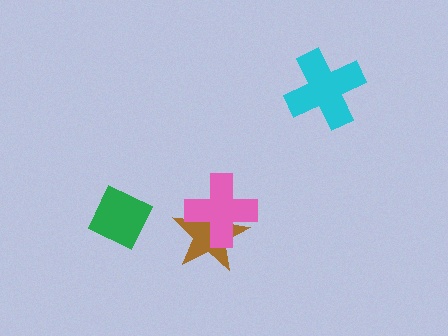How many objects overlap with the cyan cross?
0 objects overlap with the cyan cross.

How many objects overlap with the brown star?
1 object overlaps with the brown star.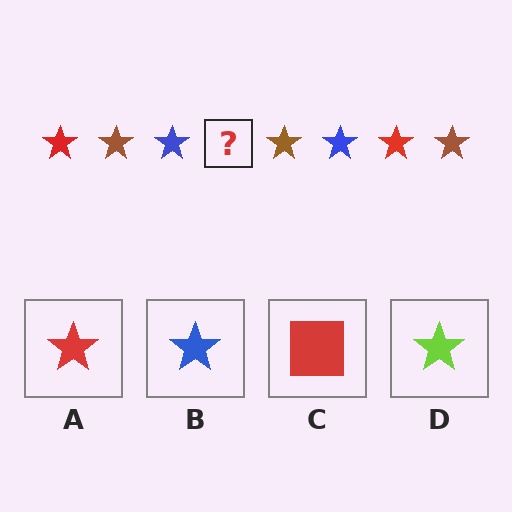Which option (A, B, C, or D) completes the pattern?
A.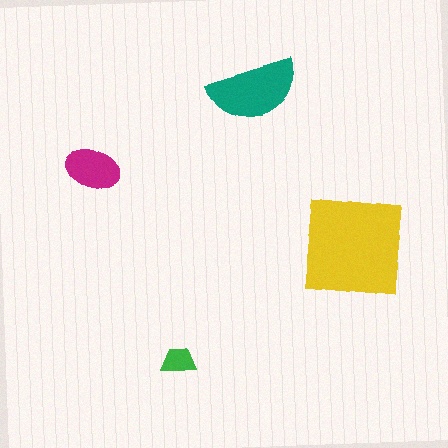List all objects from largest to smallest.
The yellow square, the teal semicircle, the magenta ellipse, the green trapezoid.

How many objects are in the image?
There are 4 objects in the image.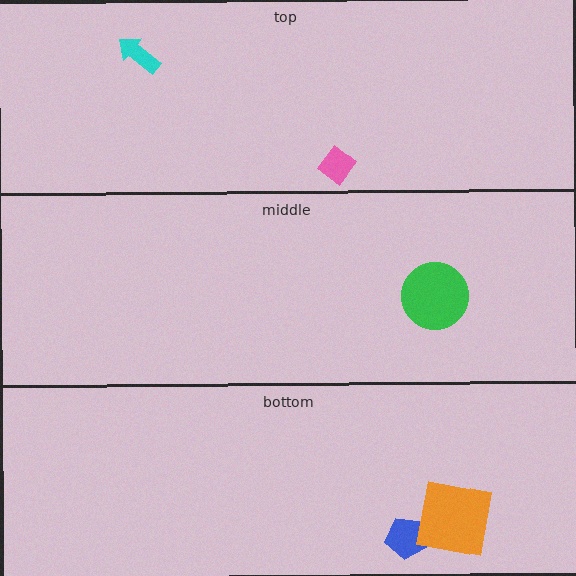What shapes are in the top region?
The pink diamond, the cyan arrow.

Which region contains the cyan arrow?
The top region.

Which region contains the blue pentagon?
The bottom region.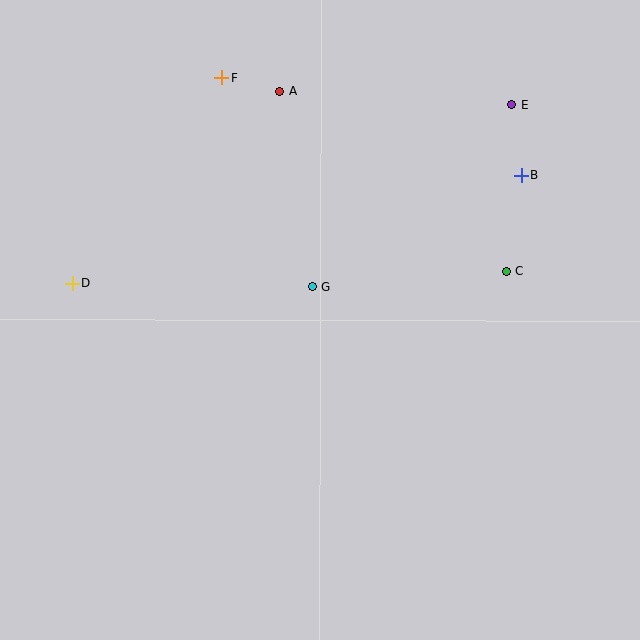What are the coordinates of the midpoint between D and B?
The midpoint between D and B is at (297, 229).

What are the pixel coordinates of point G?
Point G is at (312, 287).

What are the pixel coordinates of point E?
Point E is at (512, 104).